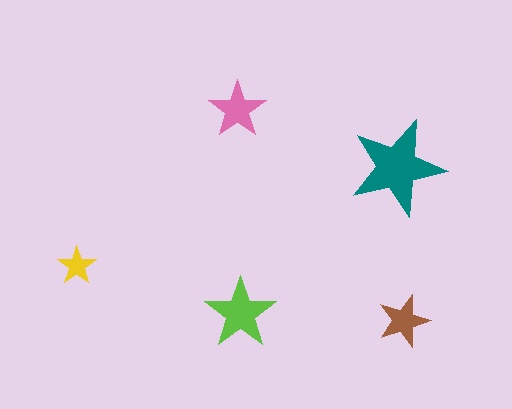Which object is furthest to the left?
The yellow star is leftmost.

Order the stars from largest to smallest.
the teal one, the lime one, the pink one, the brown one, the yellow one.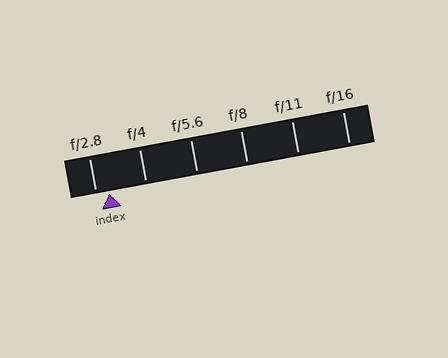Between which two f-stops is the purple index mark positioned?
The index mark is between f/2.8 and f/4.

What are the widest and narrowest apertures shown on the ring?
The widest aperture shown is f/2.8 and the narrowest is f/16.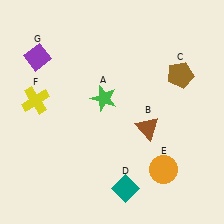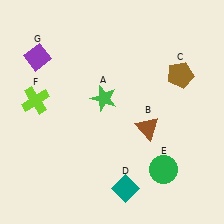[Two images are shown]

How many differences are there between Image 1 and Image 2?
There are 2 differences between the two images.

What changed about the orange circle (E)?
In Image 1, E is orange. In Image 2, it changed to green.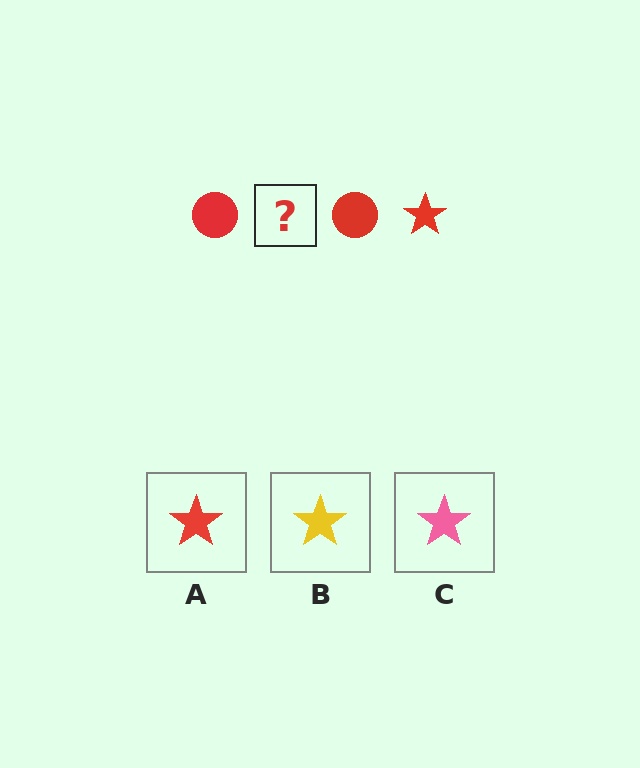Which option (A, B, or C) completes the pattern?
A.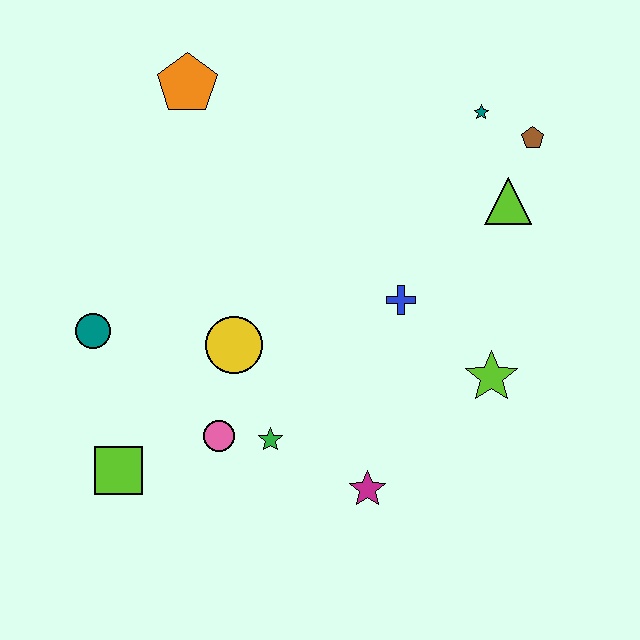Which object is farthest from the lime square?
The brown pentagon is farthest from the lime square.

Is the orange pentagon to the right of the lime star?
No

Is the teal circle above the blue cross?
No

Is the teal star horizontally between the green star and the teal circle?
No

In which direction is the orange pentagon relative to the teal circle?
The orange pentagon is above the teal circle.